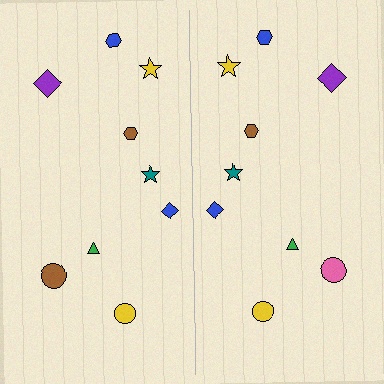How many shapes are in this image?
There are 18 shapes in this image.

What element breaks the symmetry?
The pink circle on the right side breaks the symmetry — its mirror counterpart is brown.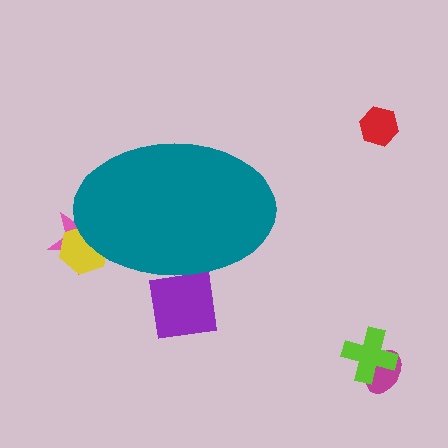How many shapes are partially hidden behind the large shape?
3 shapes are partially hidden.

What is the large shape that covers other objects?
A teal ellipse.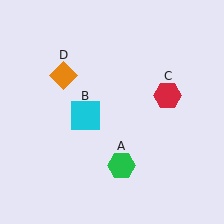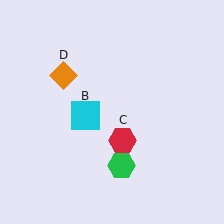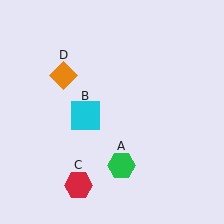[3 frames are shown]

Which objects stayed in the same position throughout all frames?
Green hexagon (object A) and cyan square (object B) and orange diamond (object D) remained stationary.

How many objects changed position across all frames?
1 object changed position: red hexagon (object C).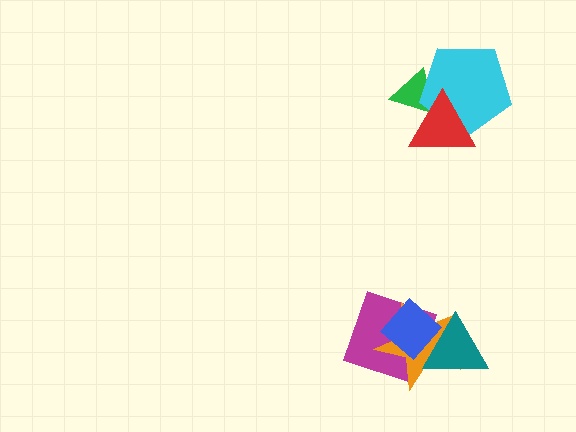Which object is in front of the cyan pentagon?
The red triangle is in front of the cyan pentagon.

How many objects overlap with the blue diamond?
3 objects overlap with the blue diamond.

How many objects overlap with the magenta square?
3 objects overlap with the magenta square.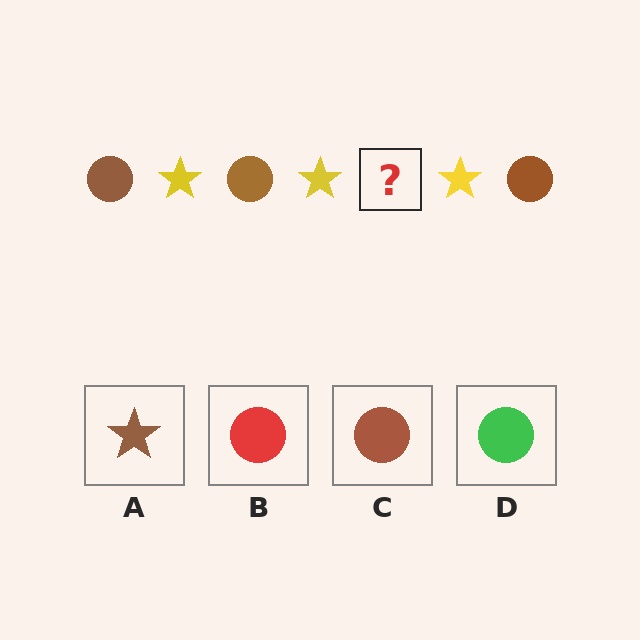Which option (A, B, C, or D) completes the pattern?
C.